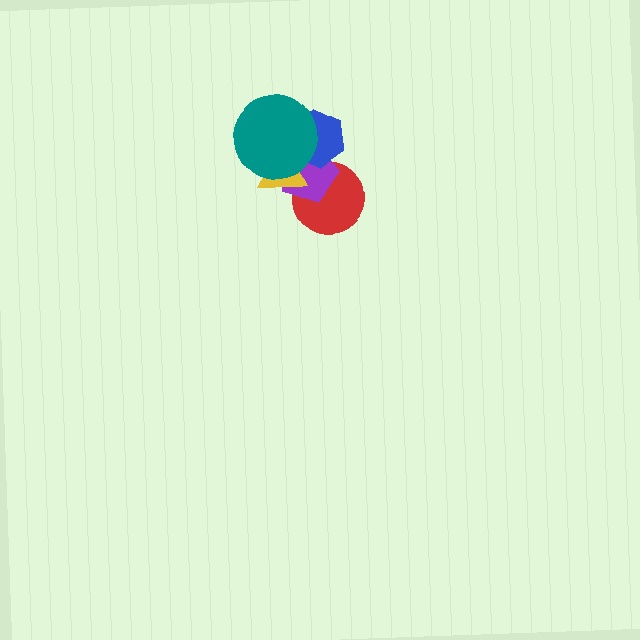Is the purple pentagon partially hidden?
Yes, it is partially covered by another shape.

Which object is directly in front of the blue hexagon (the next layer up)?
The yellow triangle is directly in front of the blue hexagon.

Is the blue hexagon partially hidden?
Yes, it is partially covered by another shape.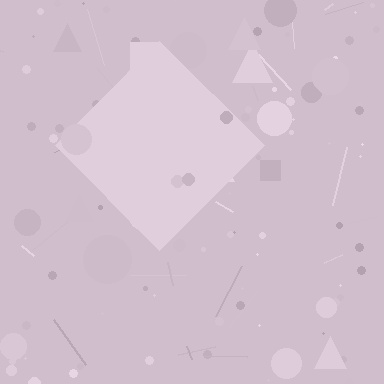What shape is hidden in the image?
A diamond is hidden in the image.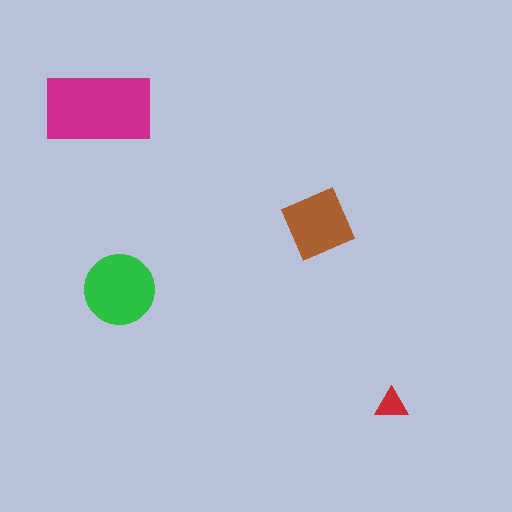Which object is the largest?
The magenta rectangle.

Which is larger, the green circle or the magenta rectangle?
The magenta rectangle.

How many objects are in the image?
There are 4 objects in the image.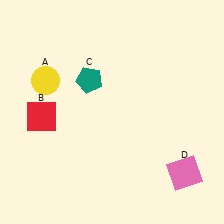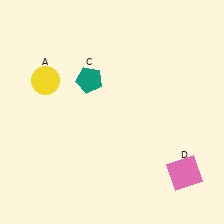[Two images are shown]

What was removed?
The red square (B) was removed in Image 2.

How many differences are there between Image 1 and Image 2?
There is 1 difference between the two images.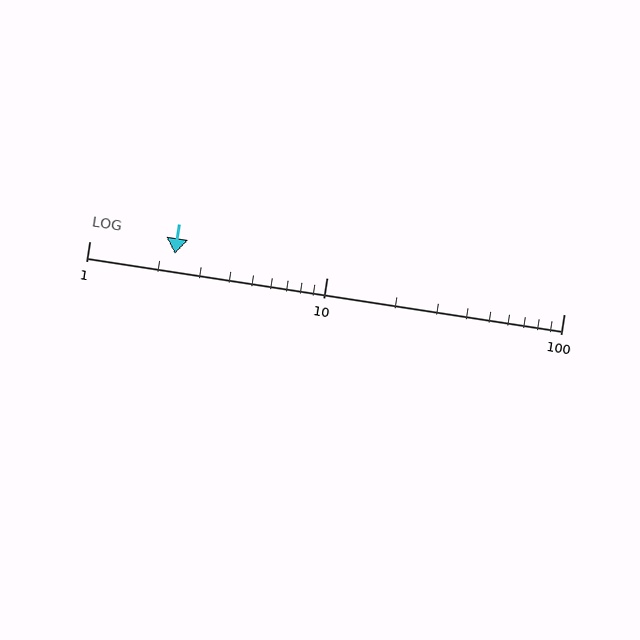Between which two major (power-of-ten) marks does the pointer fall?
The pointer is between 1 and 10.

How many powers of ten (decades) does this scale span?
The scale spans 2 decades, from 1 to 100.